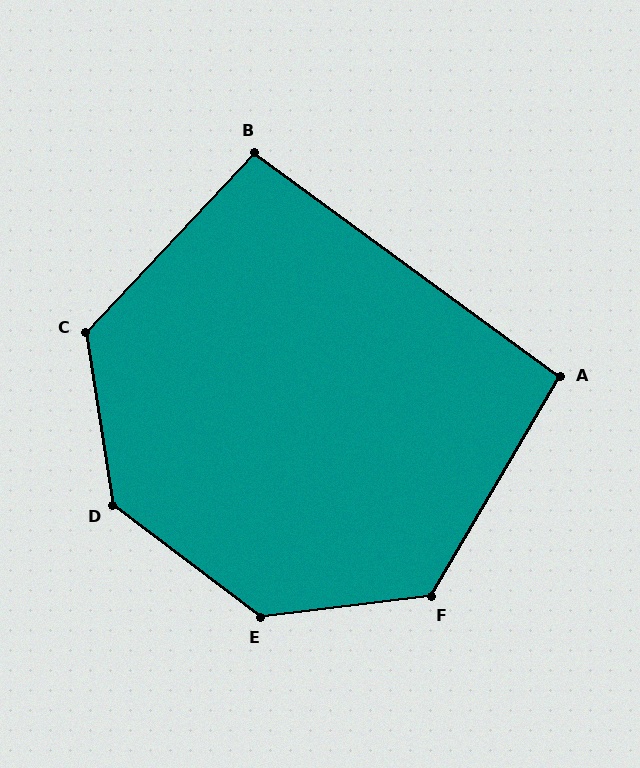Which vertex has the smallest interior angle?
A, at approximately 96 degrees.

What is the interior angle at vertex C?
Approximately 128 degrees (obtuse).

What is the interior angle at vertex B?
Approximately 97 degrees (obtuse).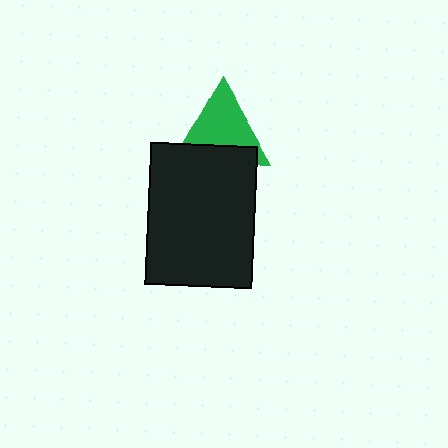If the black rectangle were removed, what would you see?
You would see the complete green triangle.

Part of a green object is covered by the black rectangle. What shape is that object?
It is a triangle.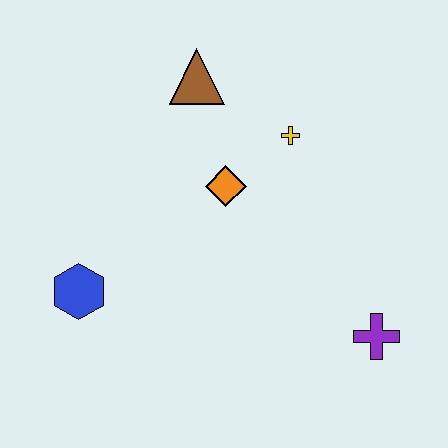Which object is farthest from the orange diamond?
The purple cross is farthest from the orange diamond.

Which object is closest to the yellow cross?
The orange diamond is closest to the yellow cross.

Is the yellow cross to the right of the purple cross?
No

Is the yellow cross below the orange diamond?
No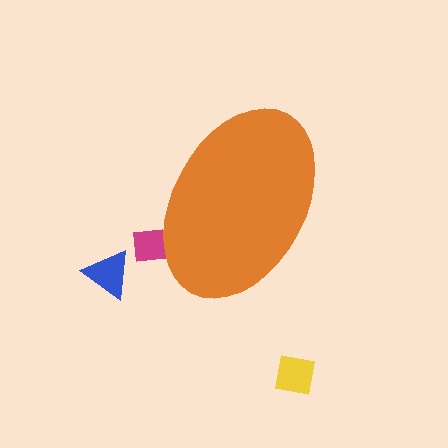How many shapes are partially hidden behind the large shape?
1 shape is partially hidden.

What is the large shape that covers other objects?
An orange ellipse.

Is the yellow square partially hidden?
No, the yellow square is fully visible.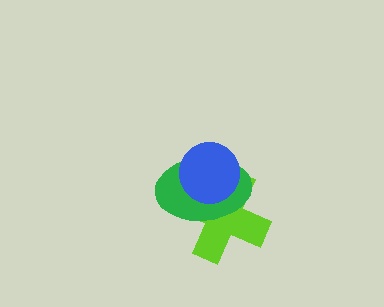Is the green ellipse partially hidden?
Yes, it is partially covered by another shape.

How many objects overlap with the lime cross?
2 objects overlap with the lime cross.